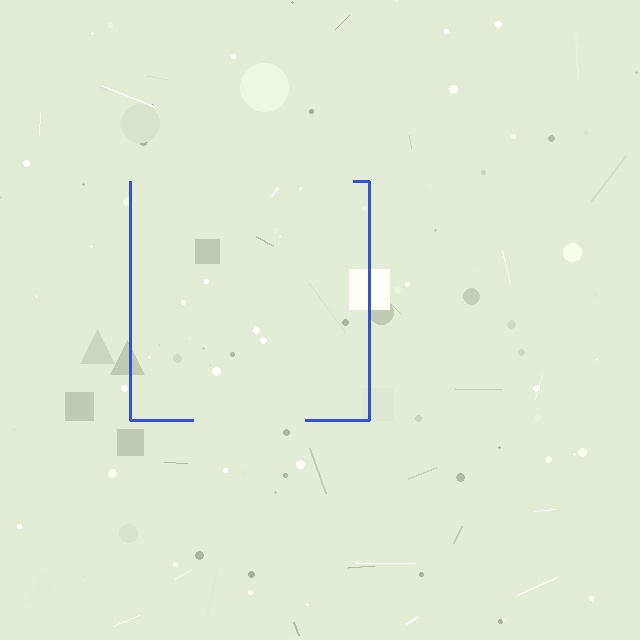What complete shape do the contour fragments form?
The contour fragments form a square.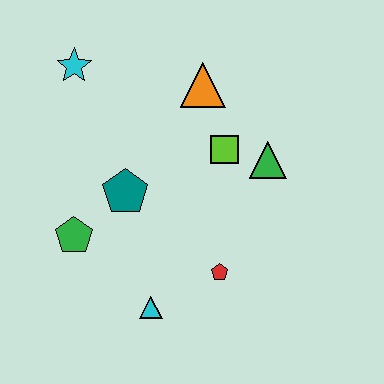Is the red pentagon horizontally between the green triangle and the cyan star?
Yes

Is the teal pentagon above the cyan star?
No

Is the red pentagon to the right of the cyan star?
Yes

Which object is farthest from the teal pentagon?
The green triangle is farthest from the teal pentagon.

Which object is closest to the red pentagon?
The cyan triangle is closest to the red pentagon.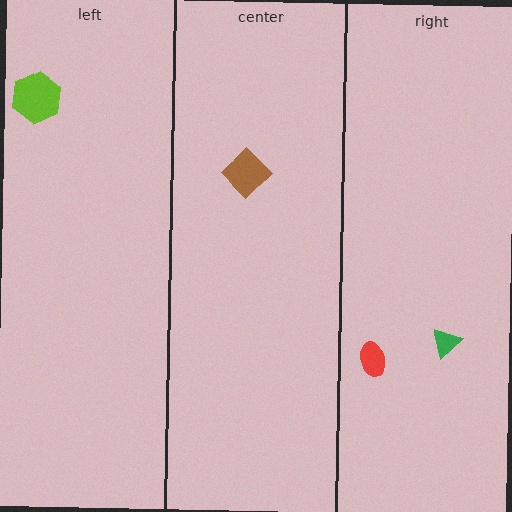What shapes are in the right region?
The green triangle, the red ellipse.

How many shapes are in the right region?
2.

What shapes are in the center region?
The brown diamond.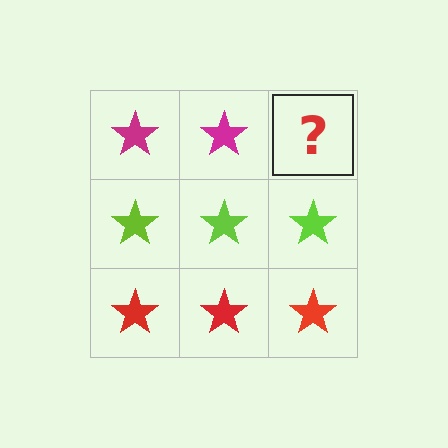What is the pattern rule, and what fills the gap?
The rule is that each row has a consistent color. The gap should be filled with a magenta star.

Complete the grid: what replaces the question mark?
The question mark should be replaced with a magenta star.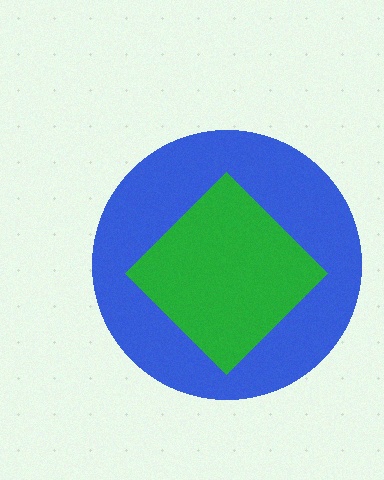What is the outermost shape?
The blue circle.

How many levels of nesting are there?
2.